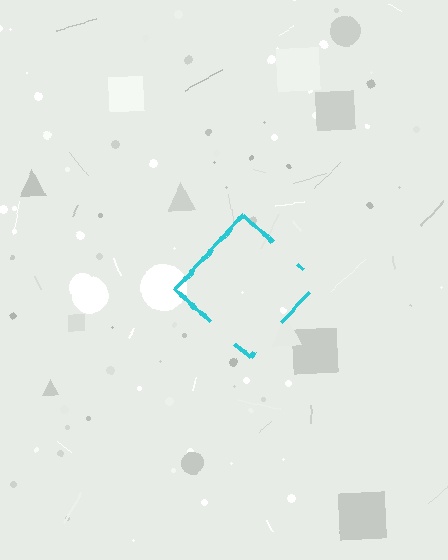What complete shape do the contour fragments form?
The contour fragments form a diamond.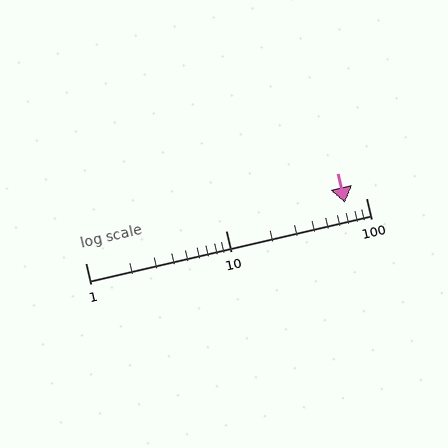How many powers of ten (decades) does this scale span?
The scale spans 2 decades, from 1 to 100.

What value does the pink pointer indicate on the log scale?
The pointer indicates approximately 71.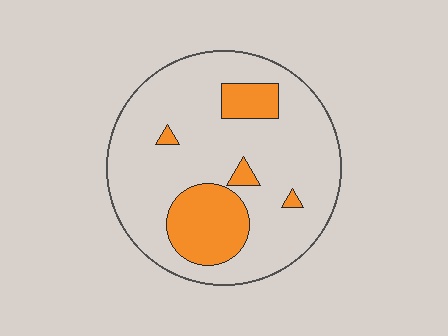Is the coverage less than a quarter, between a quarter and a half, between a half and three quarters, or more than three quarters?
Less than a quarter.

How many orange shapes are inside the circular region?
5.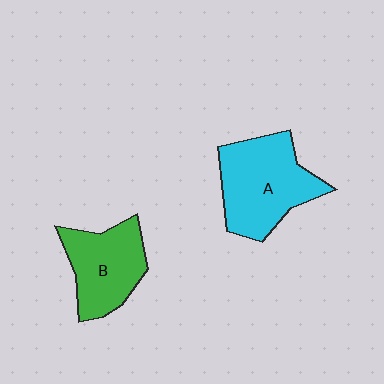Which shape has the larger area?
Shape A (cyan).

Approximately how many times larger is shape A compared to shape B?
Approximately 1.3 times.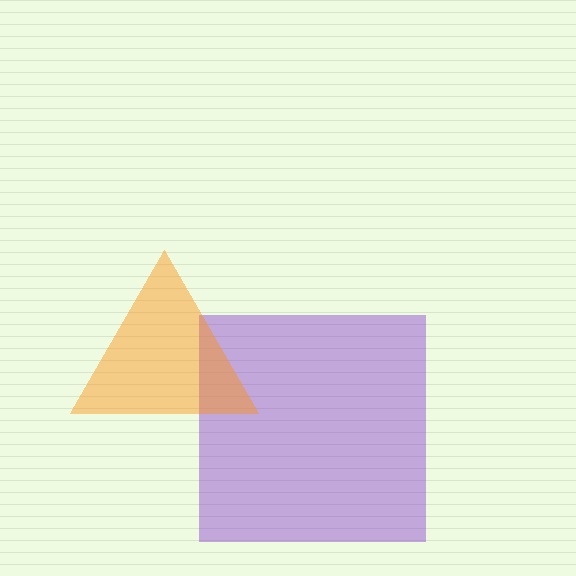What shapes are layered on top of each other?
The layered shapes are: a purple square, an orange triangle.